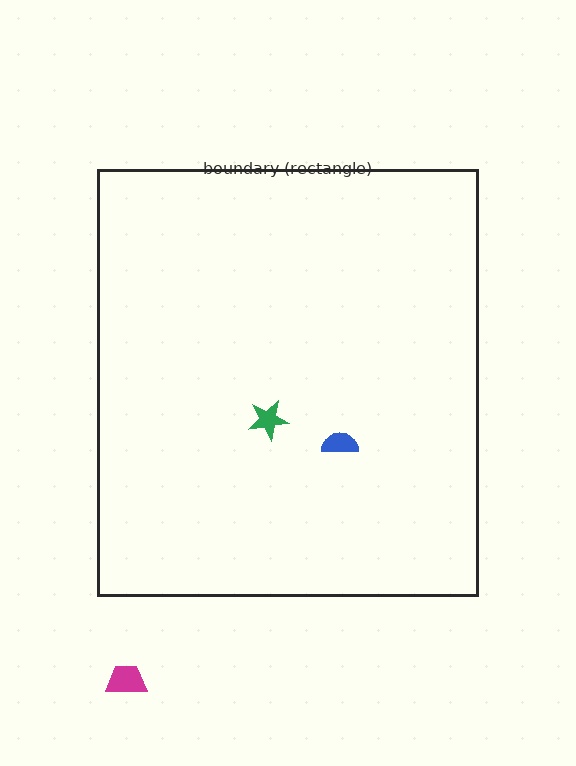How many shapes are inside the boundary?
2 inside, 1 outside.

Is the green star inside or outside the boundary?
Inside.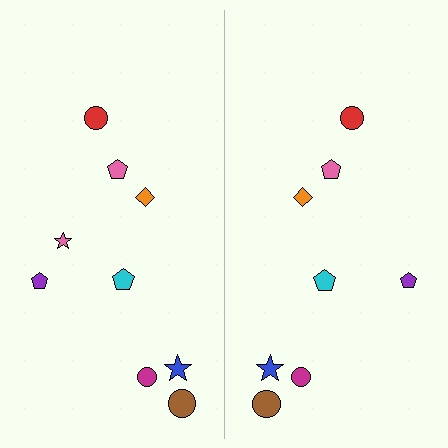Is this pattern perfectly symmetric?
No, the pattern is not perfectly symmetric. A pink star is missing from the right side.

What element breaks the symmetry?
A pink star is missing from the right side.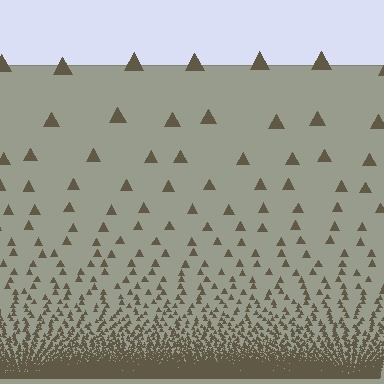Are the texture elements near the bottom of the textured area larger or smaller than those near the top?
Smaller. The gradient is inverted — elements near the bottom are smaller and denser.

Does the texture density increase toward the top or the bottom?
Density increases toward the bottom.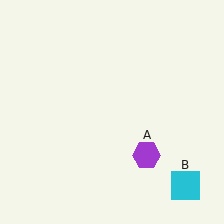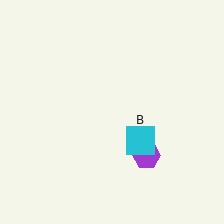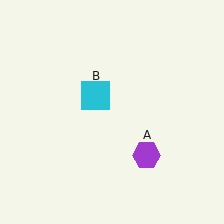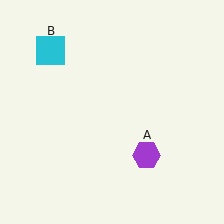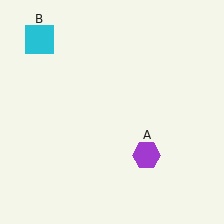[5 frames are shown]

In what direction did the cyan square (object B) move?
The cyan square (object B) moved up and to the left.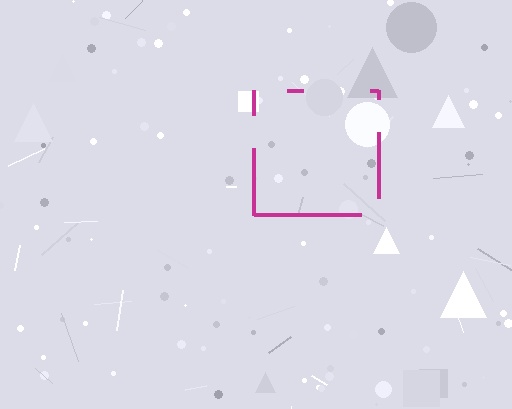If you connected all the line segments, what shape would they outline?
They would outline a square.